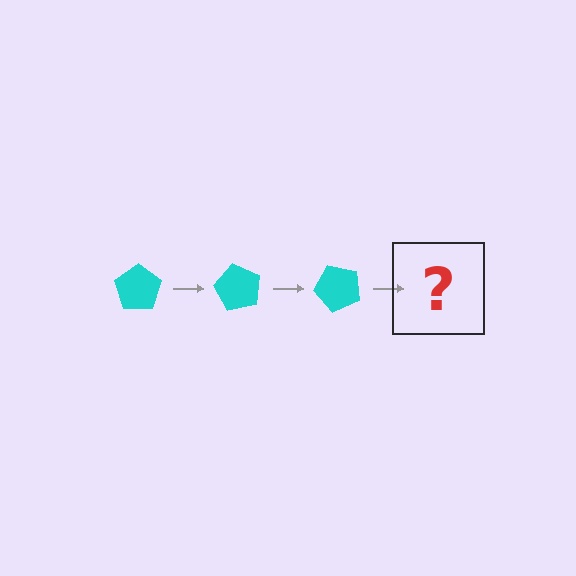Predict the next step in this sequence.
The next step is a cyan pentagon rotated 180 degrees.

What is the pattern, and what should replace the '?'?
The pattern is that the pentagon rotates 60 degrees each step. The '?' should be a cyan pentagon rotated 180 degrees.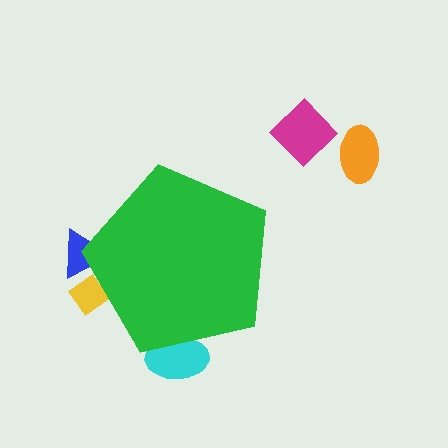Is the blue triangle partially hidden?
Yes, the blue triangle is partially hidden behind the green pentagon.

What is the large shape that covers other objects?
A green pentagon.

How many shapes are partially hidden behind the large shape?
3 shapes are partially hidden.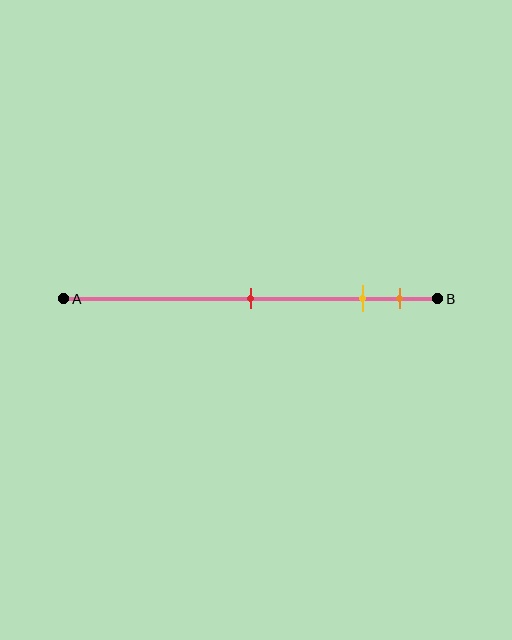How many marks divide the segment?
There are 3 marks dividing the segment.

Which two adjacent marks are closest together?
The yellow and orange marks are the closest adjacent pair.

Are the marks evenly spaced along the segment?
No, the marks are not evenly spaced.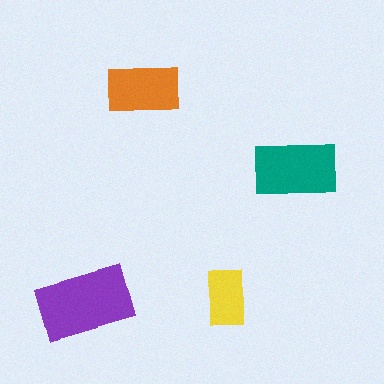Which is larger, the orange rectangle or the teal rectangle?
The teal one.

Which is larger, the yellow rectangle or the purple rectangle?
The purple one.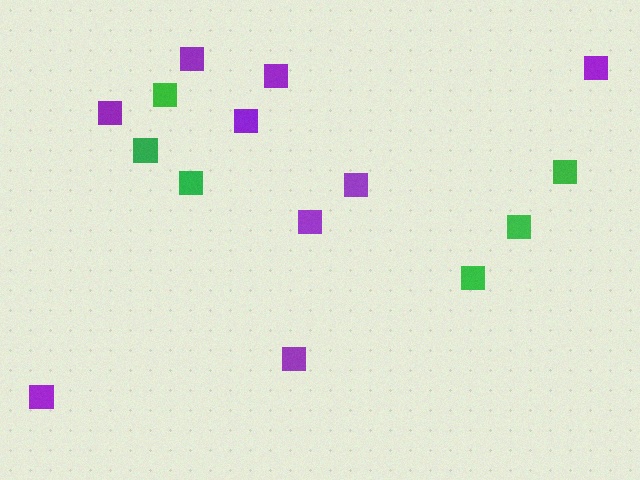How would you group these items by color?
There are 2 groups: one group of purple squares (9) and one group of green squares (6).